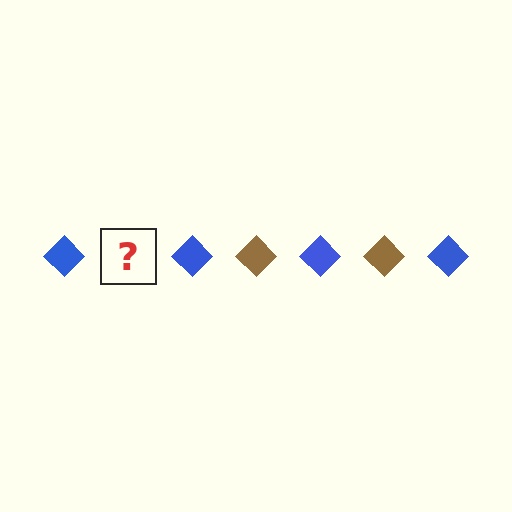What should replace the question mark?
The question mark should be replaced with a brown diamond.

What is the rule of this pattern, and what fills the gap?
The rule is that the pattern cycles through blue, brown diamonds. The gap should be filled with a brown diamond.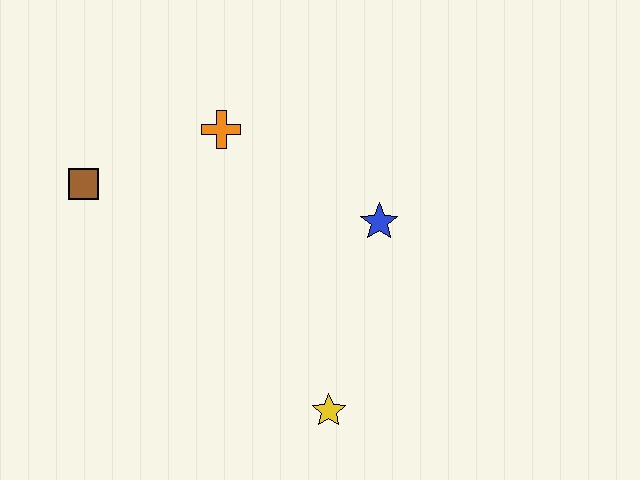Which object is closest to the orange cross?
The brown square is closest to the orange cross.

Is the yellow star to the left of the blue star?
Yes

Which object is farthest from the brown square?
The yellow star is farthest from the brown square.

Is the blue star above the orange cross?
No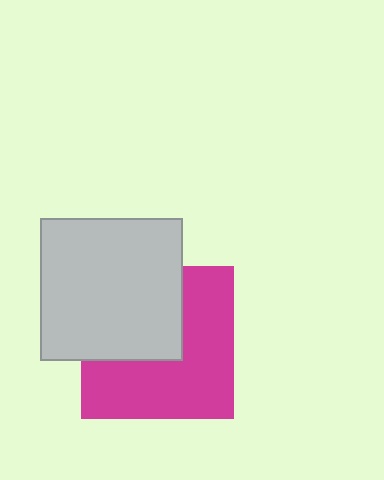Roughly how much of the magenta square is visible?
About half of it is visible (roughly 58%).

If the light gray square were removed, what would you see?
You would see the complete magenta square.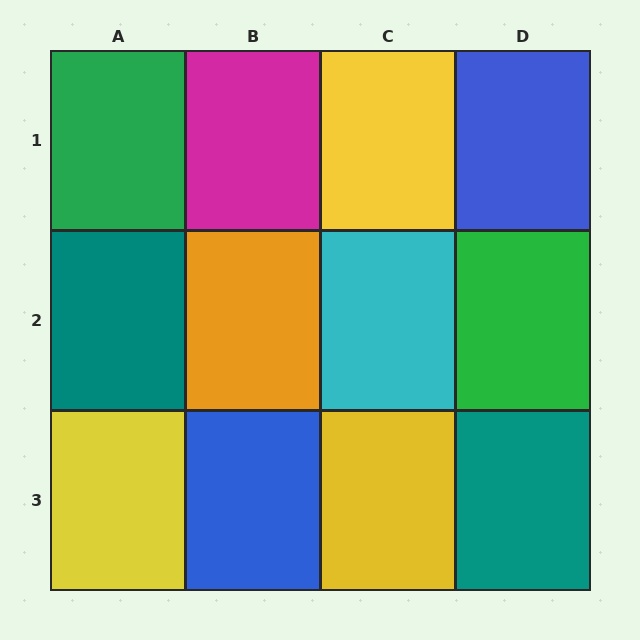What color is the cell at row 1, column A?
Green.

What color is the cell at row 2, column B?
Orange.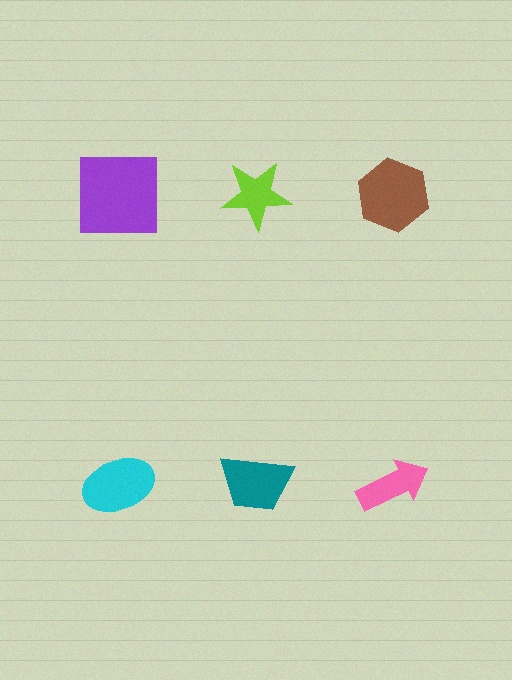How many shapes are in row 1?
3 shapes.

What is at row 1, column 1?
A purple square.